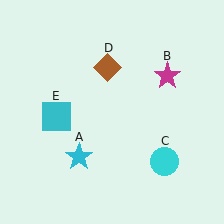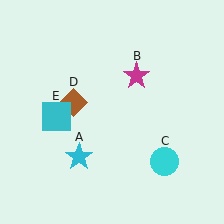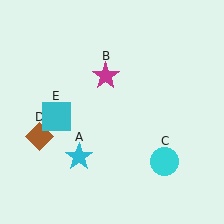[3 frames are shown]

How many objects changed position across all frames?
2 objects changed position: magenta star (object B), brown diamond (object D).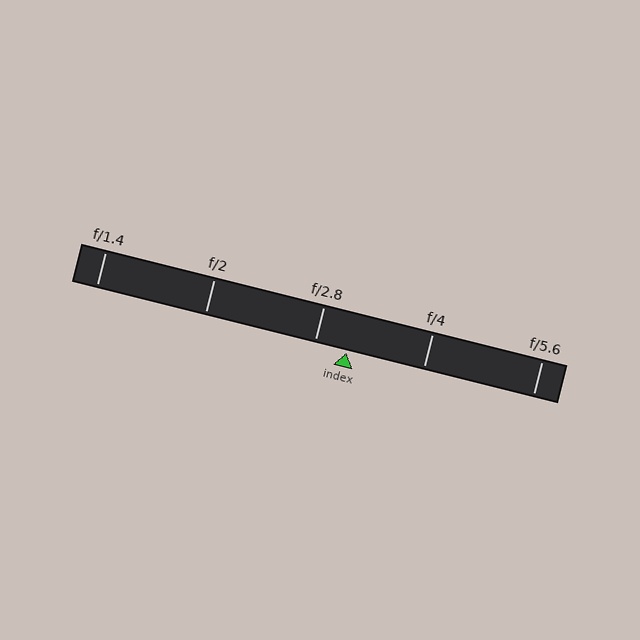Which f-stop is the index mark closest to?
The index mark is closest to f/2.8.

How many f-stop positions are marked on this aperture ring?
There are 5 f-stop positions marked.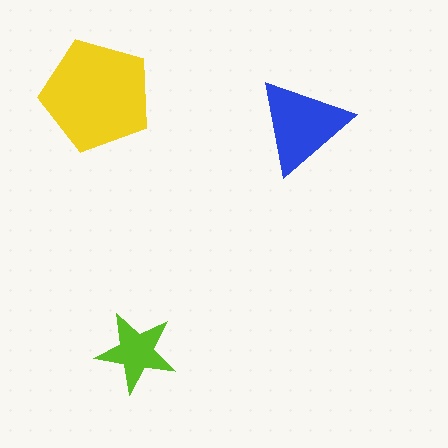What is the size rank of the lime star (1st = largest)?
3rd.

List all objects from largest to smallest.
The yellow pentagon, the blue triangle, the lime star.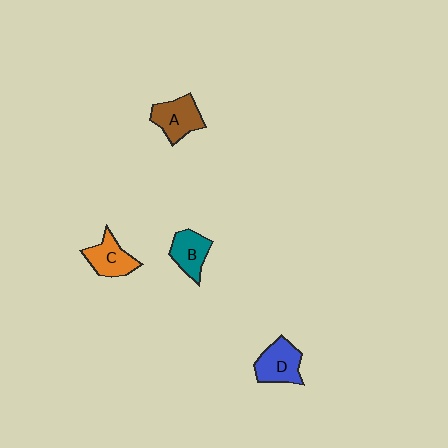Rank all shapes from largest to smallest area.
From largest to smallest: D (blue), A (brown), C (orange), B (teal).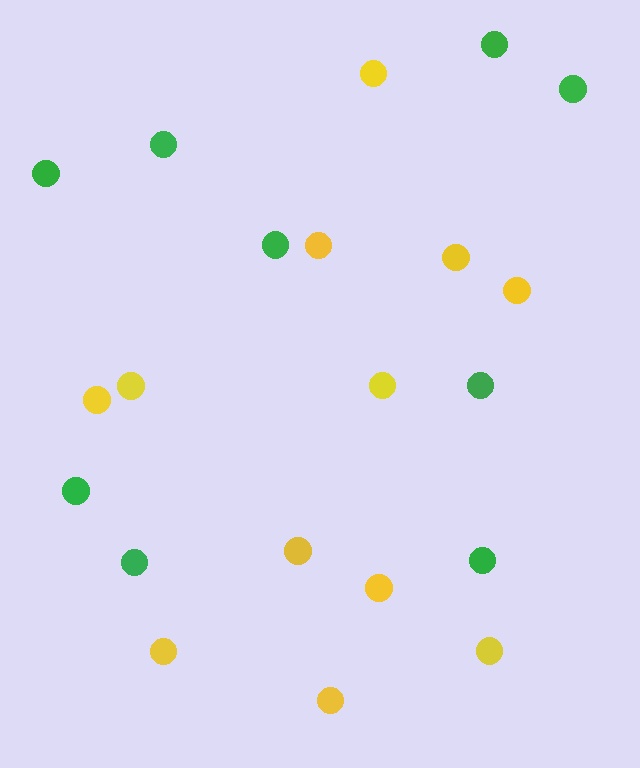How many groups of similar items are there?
There are 2 groups: one group of green circles (9) and one group of yellow circles (12).